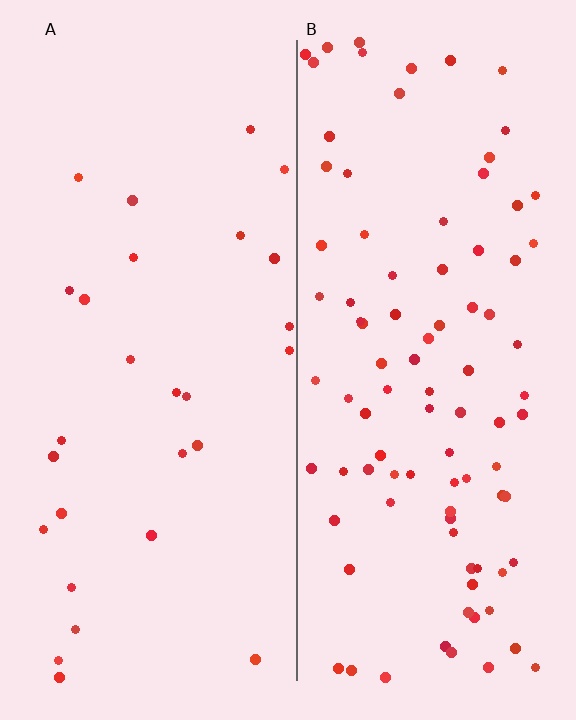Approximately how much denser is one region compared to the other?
Approximately 3.4× — region B over region A.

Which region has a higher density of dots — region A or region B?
B (the right).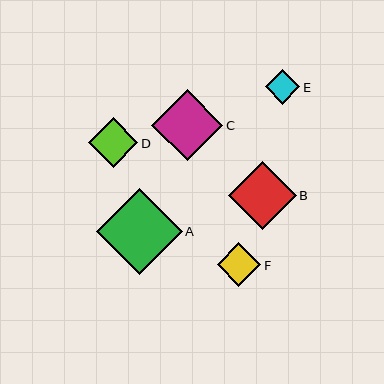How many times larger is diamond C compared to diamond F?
Diamond C is approximately 1.6 times the size of diamond F.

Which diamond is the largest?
Diamond A is the largest with a size of approximately 85 pixels.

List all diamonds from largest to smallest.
From largest to smallest: A, C, B, D, F, E.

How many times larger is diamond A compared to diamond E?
Diamond A is approximately 2.5 times the size of diamond E.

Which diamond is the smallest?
Diamond E is the smallest with a size of approximately 34 pixels.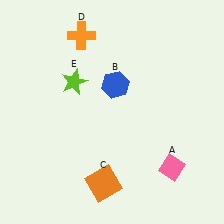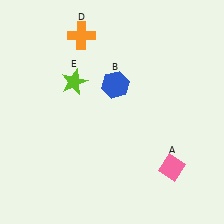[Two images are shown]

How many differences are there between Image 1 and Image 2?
There is 1 difference between the two images.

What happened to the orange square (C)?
The orange square (C) was removed in Image 2. It was in the bottom-left area of Image 1.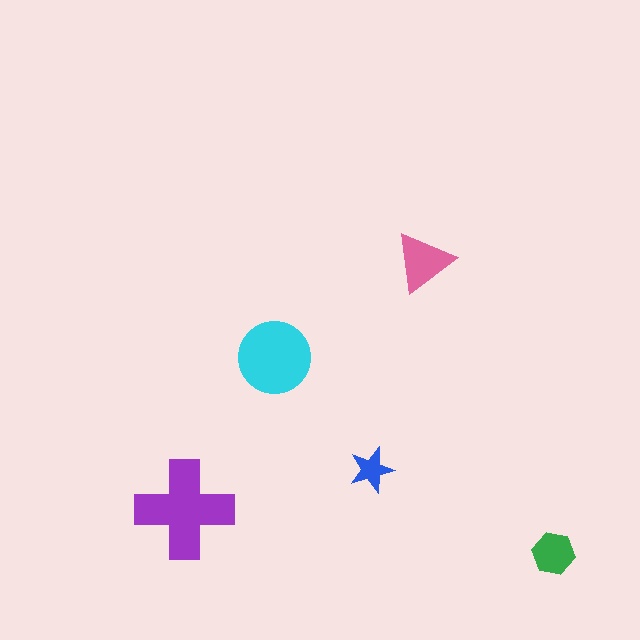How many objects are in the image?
There are 5 objects in the image.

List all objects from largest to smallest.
The purple cross, the cyan circle, the pink triangle, the green hexagon, the blue star.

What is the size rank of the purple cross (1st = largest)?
1st.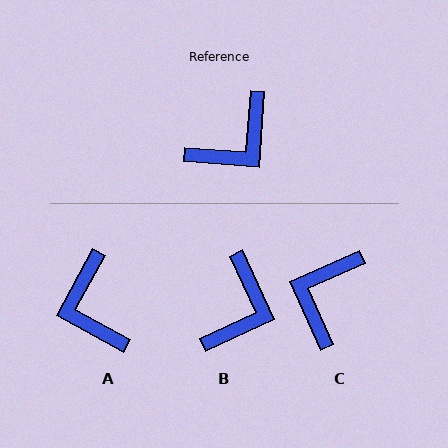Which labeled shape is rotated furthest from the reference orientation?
C, about 152 degrees away.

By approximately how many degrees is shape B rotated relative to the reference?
Approximately 29 degrees counter-clockwise.